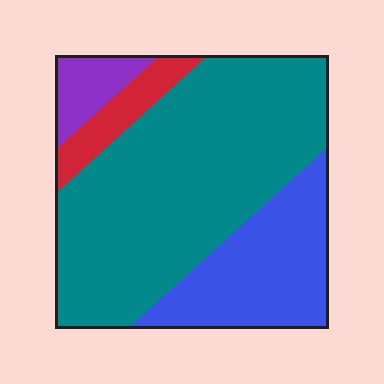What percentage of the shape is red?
Red covers about 10% of the shape.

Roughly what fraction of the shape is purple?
Purple covers 7% of the shape.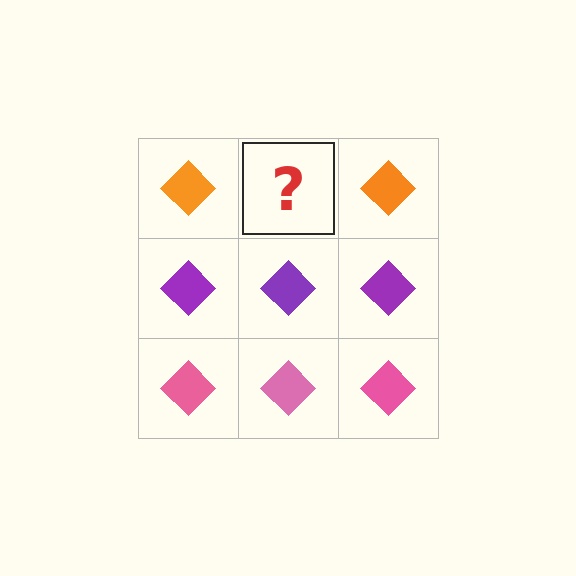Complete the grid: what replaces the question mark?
The question mark should be replaced with an orange diamond.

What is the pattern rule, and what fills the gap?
The rule is that each row has a consistent color. The gap should be filled with an orange diamond.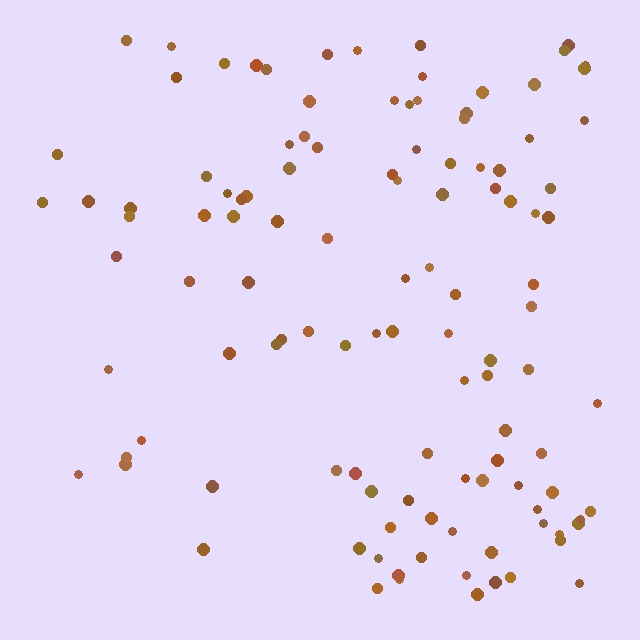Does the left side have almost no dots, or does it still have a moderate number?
Still a moderate number, just noticeably fewer than the right.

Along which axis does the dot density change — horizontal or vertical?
Horizontal.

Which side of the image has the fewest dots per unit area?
The left.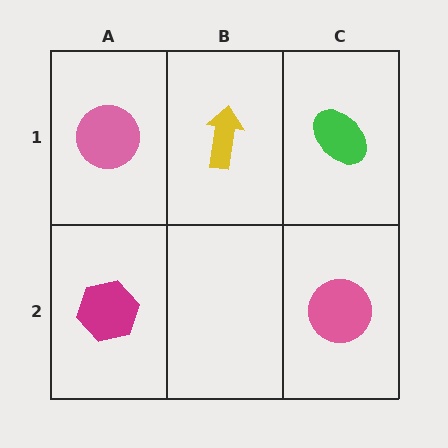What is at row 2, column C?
A pink circle.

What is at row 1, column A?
A pink circle.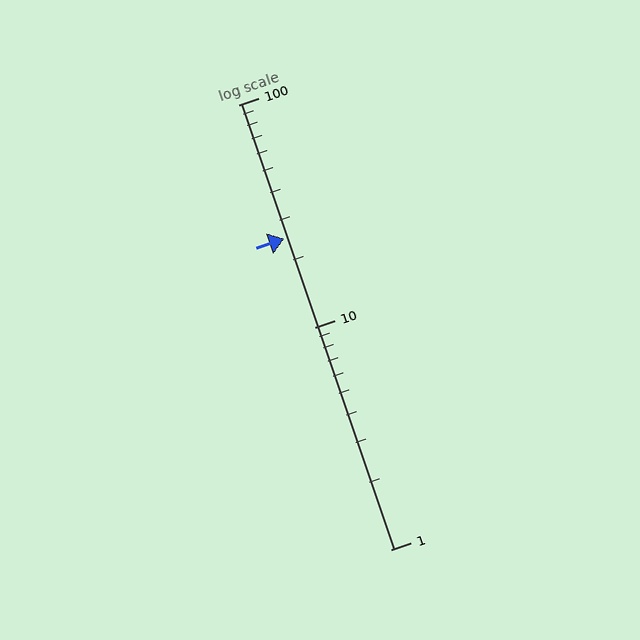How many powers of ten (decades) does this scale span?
The scale spans 2 decades, from 1 to 100.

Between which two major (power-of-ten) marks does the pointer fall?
The pointer is between 10 and 100.